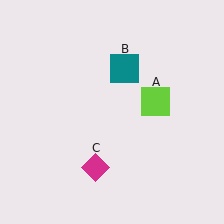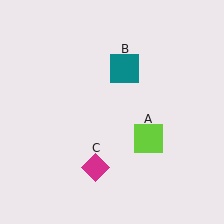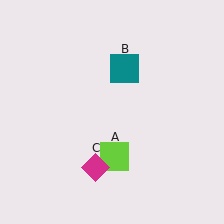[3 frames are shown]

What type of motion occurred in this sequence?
The lime square (object A) rotated clockwise around the center of the scene.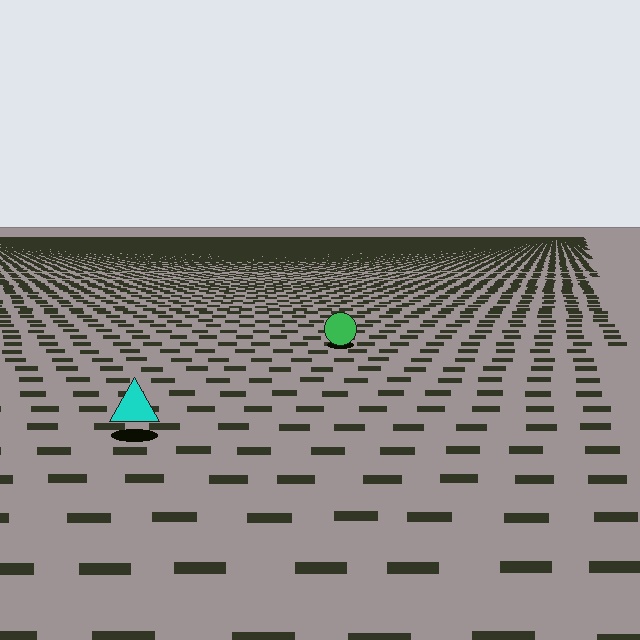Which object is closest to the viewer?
The cyan triangle is closest. The texture marks near it are larger and more spread out.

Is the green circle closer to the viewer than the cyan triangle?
No. The cyan triangle is closer — you can tell from the texture gradient: the ground texture is coarser near it.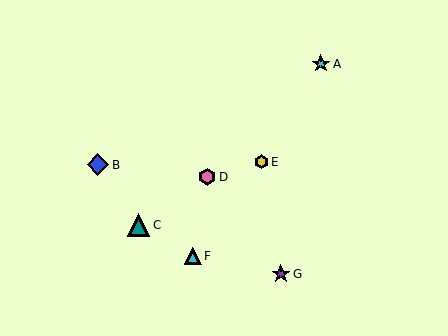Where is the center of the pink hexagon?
The center of the pink hexagon is at (207, 177).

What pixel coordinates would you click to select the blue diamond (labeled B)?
Click at (98, 165) to select the blue diamond B.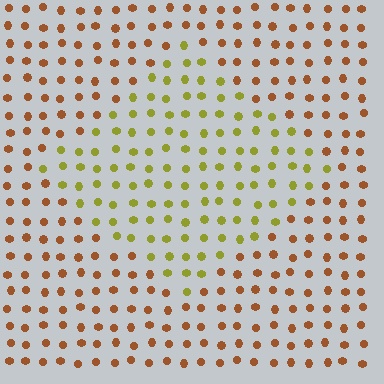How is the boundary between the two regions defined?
The boundary is defined purely by a slight shift in hue (about 46 degrees). Spacing, size, and orientation are identical on both sides.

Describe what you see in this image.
The image is filled with small brown elements in a uniform arrangement. A diamond-shaped region is visible where the elements are tinted to a slightly different hue, forming a subtle color boundary.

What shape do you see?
I see a diamond.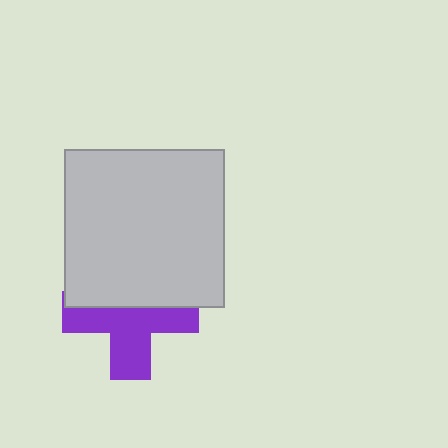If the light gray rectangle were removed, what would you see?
You would see the complete purple cross.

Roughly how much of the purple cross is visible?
About half of it is visible (roughly 57%).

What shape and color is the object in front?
The object in front is a light gray rectangle.